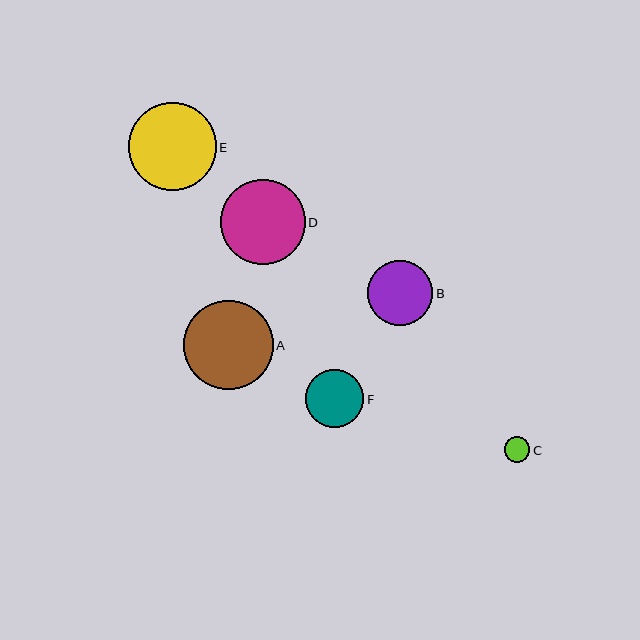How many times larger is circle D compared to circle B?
Circle D is approximately 1.3 times the size of circle B.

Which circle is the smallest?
Circle C is the smallest with a size of approximately 25 pixels.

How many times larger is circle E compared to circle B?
Circle E is approximately 1.3 times the size of circle B.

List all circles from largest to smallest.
From largest to smallest: A, E, D, B, F, C.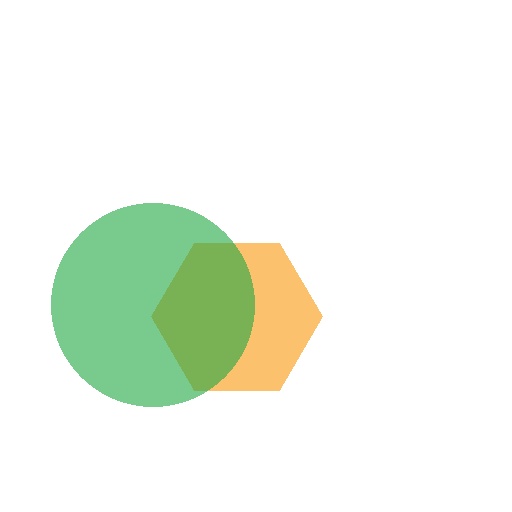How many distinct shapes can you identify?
There are 2 distinct shapes: an orange hexagon, a green circle.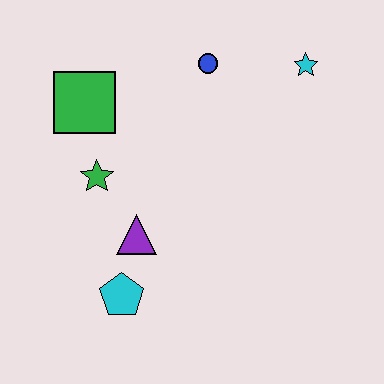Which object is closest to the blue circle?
The cyan star is closest to the blue circle.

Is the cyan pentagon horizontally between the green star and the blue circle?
Yes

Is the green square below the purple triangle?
No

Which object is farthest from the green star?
The cyan star is farthest from the green star.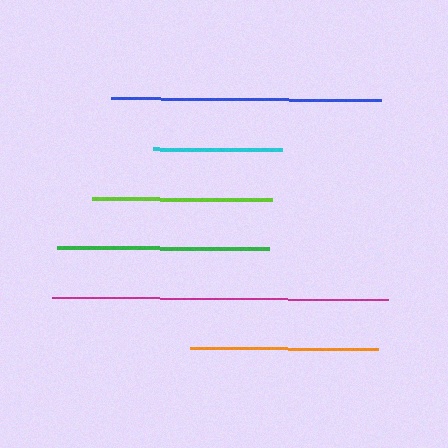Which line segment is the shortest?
The cyan line is the shortest at approximately 129 pixels.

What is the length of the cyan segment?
The cyan segment is approximately 129 pixels long.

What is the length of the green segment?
The green segment is approximately 212 pixels long.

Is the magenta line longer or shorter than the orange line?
The magenta line is longer than the orange line.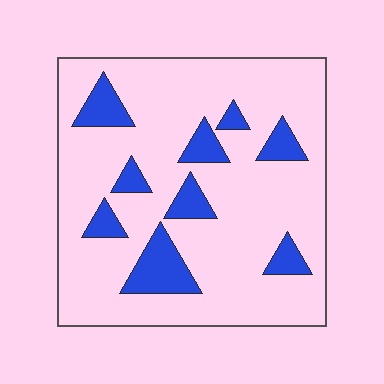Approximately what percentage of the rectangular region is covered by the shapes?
Approximately 15%.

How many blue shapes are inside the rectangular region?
9.